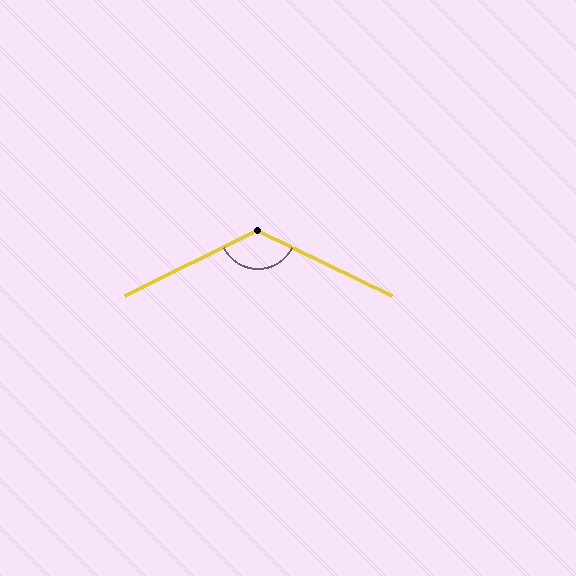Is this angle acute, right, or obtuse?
It is obtuse.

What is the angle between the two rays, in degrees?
Approximately 128 degrees.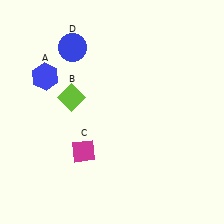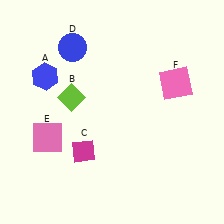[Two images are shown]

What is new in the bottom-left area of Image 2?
A pink square (E) was added in the bottom-left area of Image 2.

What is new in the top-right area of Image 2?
A pink square (F) was added in the top-right area of Image 2.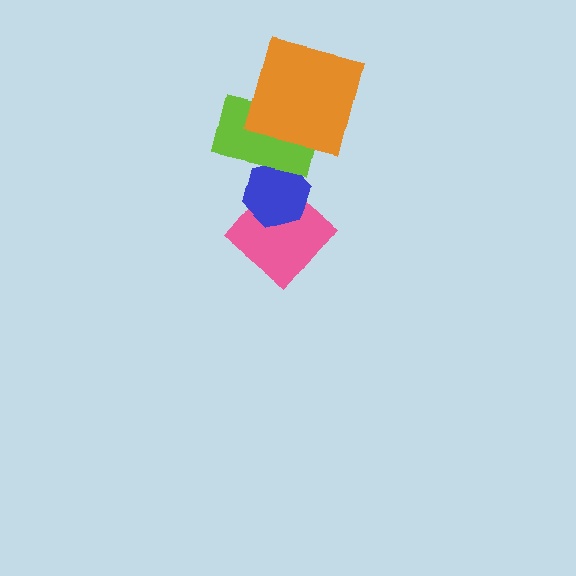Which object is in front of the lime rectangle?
The orange square is in front of the lime rectangle.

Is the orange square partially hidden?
No, no other shape covers it.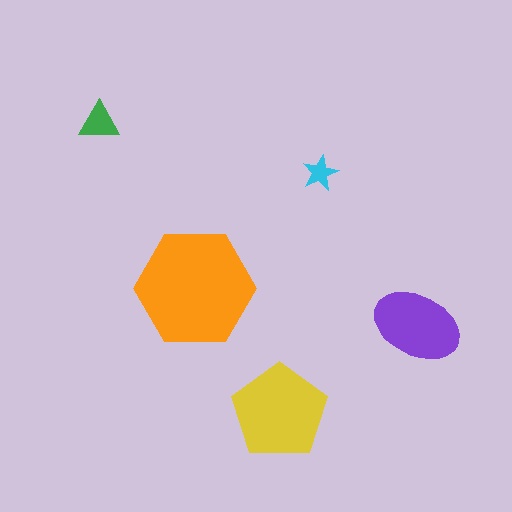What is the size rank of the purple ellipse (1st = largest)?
3rd.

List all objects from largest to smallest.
The orange hexagon, the yellow pentagon, the purple ellipse, the green triangle, the cyan star.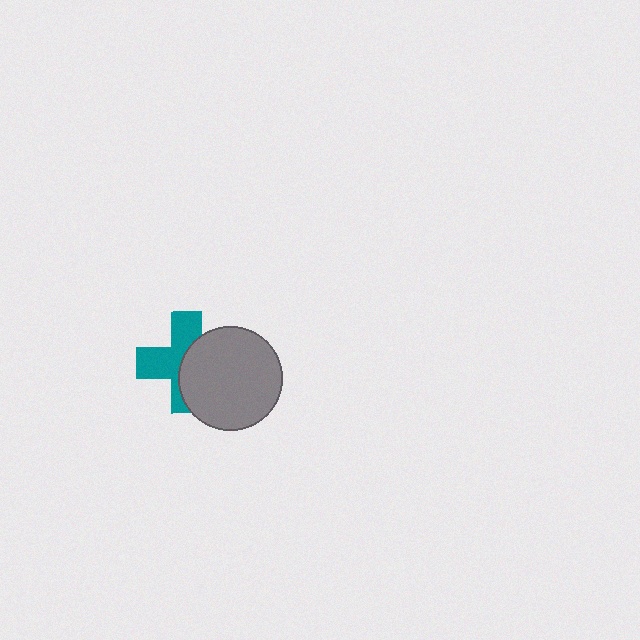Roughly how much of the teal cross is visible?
About half of it is visible (roughly 53%).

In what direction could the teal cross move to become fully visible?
The teal cross could move left. That would shift it out from behind the gray circle entirely.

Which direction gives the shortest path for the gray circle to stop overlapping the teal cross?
Moving right gives the shortest separation.